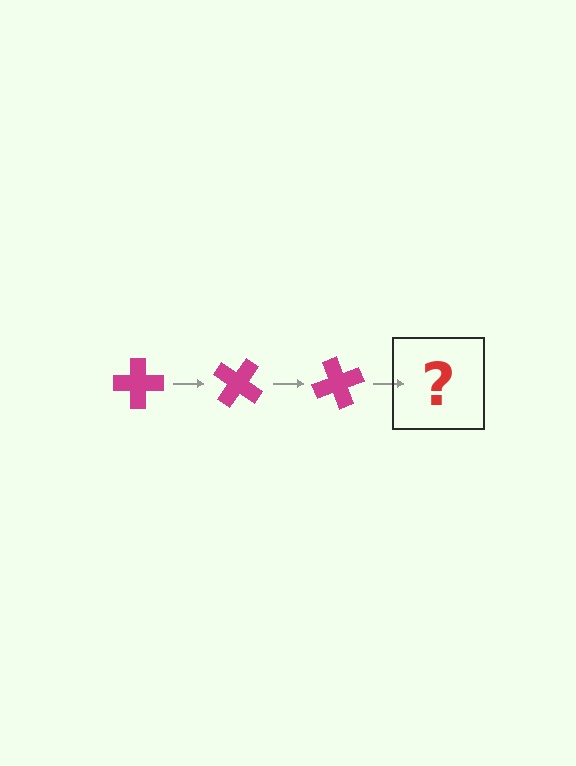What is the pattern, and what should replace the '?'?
The pattern is that the cross rotates 35 degrees each step. The '?' should be a magenta cross rotated 105 degrees.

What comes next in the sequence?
The next element should be a magenta cross rotated 105 degrees.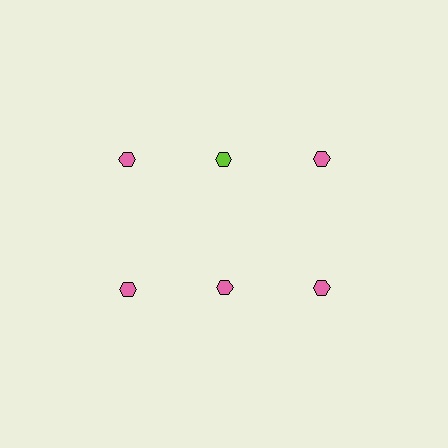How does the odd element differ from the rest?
It has a different color: lime instead of pink.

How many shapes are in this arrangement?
There are 6 shapes arranged in a grid pattern.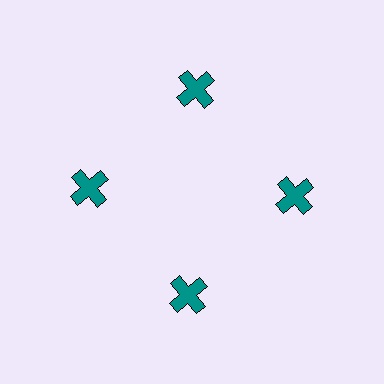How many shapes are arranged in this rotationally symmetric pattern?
There are 4 shapes, arranged in 4 groups of 1.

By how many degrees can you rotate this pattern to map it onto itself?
The pattern maps onto itself every 90 degrees of rotation.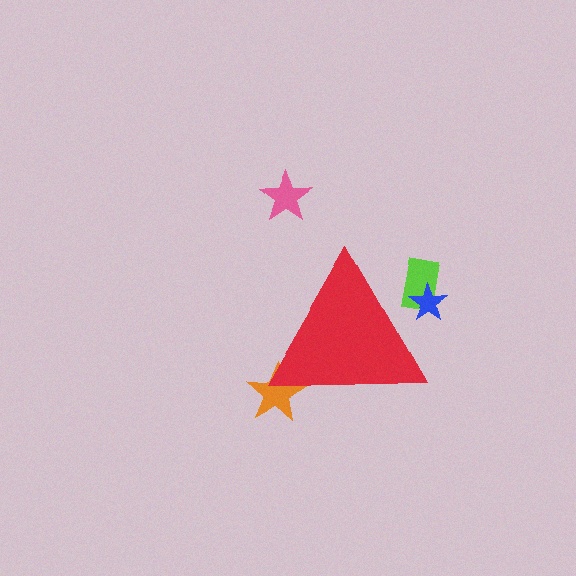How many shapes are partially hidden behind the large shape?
3 shapes are partially hidden.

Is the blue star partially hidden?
Yes, the blue star is partially hidden behind the red triangle.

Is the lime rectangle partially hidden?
Yes, the lime rectangle is partially hidden behind the red triangle.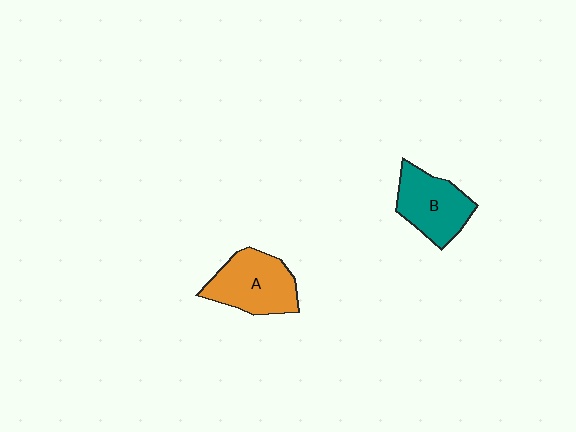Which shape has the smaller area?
Shape B (teal).